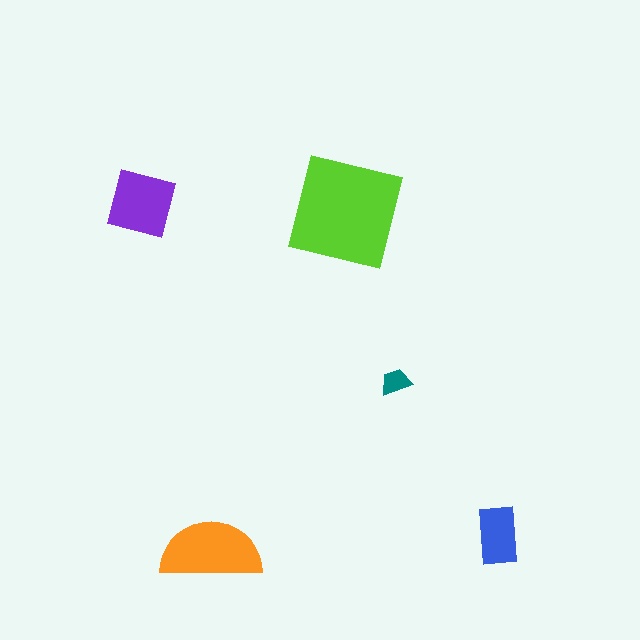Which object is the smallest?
The teal trapezoid.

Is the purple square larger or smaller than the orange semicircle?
Smaller.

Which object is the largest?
The lime square.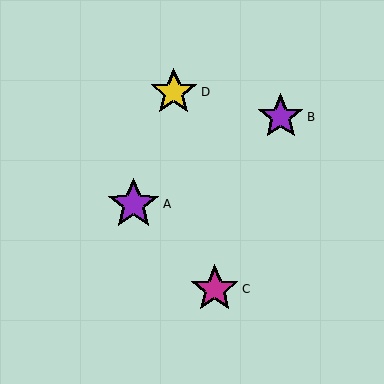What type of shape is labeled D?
Shape D is a yellow star.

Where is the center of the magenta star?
The center of the magenta star is at (215, 289).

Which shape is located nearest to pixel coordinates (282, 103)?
The purple star (labeled B) at (281, 117) is nearest to that location.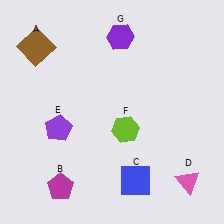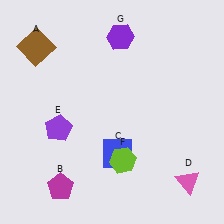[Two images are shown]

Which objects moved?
The objects that moved are: the blue square (C), the lime hexagon (F).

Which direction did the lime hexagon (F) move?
The lime hexagon (F) moved down.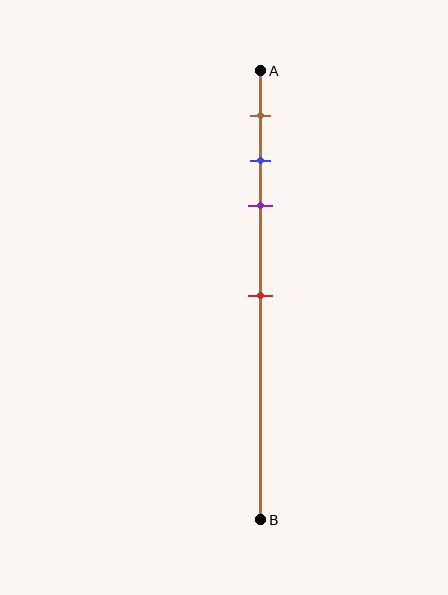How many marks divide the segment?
There are 4 marks dividing the segment.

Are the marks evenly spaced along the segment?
No, the marks are not evenly spaced.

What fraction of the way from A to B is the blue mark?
The blue mark is approximately 20% (0.2) of the way from A to B.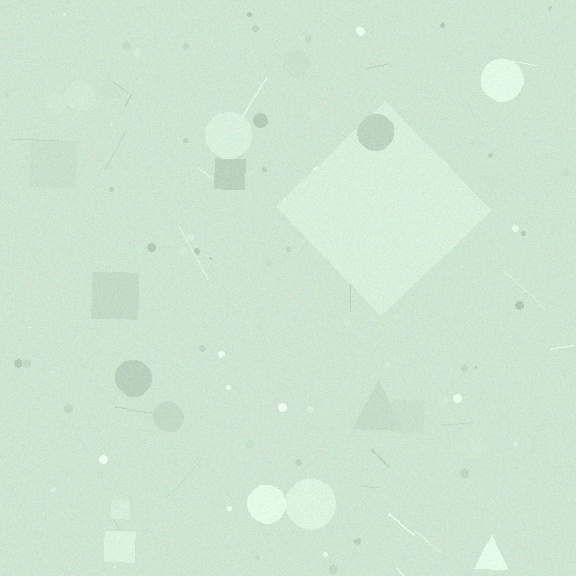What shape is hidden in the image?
A diamond is hidden in the image.